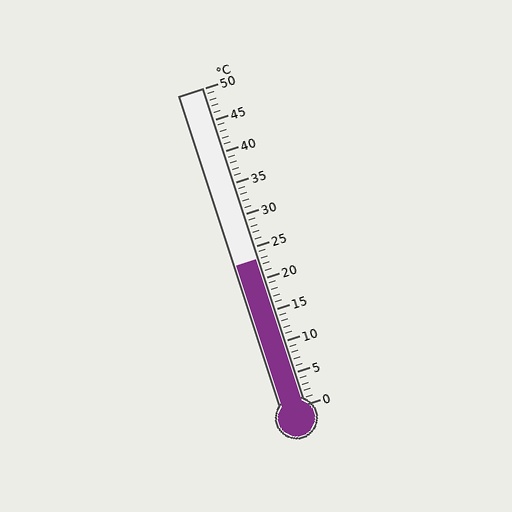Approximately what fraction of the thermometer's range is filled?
The thermometer is filled to approximately 45% of its range.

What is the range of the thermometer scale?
The thermometer scale ranges from 0°C to 50°C.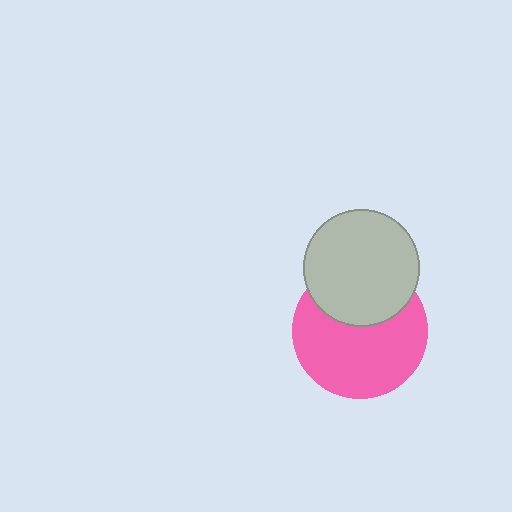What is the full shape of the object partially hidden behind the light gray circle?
The partially hidden object is a pink circle.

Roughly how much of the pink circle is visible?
Most of it is visible (roughly 66%).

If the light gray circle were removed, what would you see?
You would see the complete pink circle.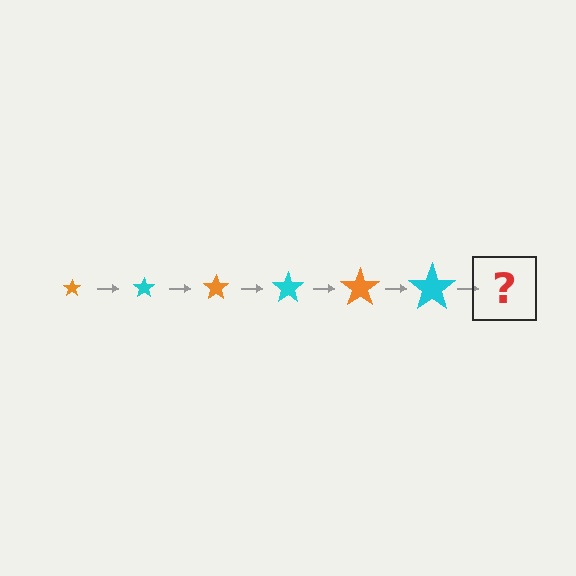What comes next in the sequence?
The next element should be an orange star, larger than the previous one.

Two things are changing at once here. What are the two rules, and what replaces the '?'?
The two rules are that the star grows larger each step and the color cycles through orange and cyan. The '?' should be an orange star, larger than the previous one.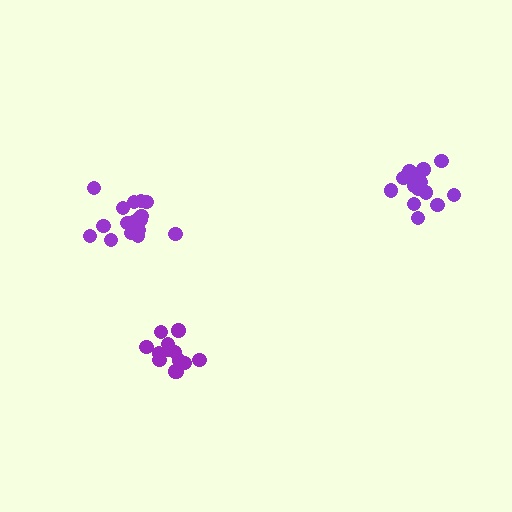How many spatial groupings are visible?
There are 3 spatial groupings.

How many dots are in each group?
Group 1: 14 dots, Group 2: 17 dots, Group 3: 13 dots (44 total).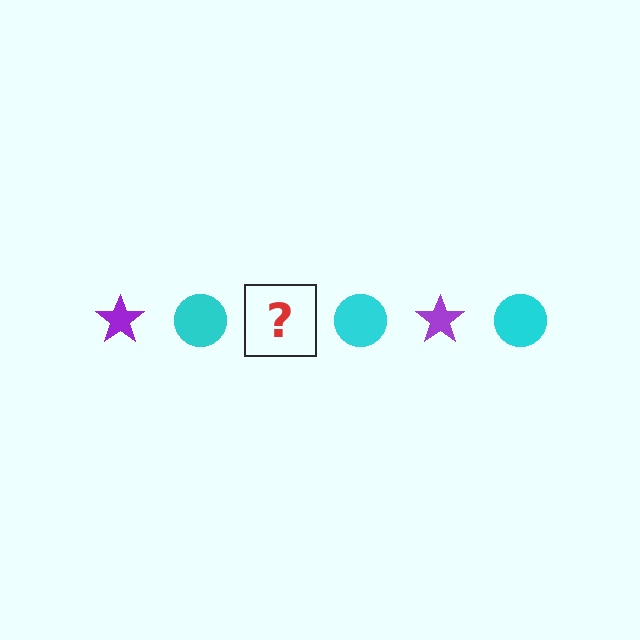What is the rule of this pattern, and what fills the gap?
The rule is that the pattern alternates between purple star and cyan circle. The gap should be filled with a purple star.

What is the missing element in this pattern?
The missing element is a purple star.